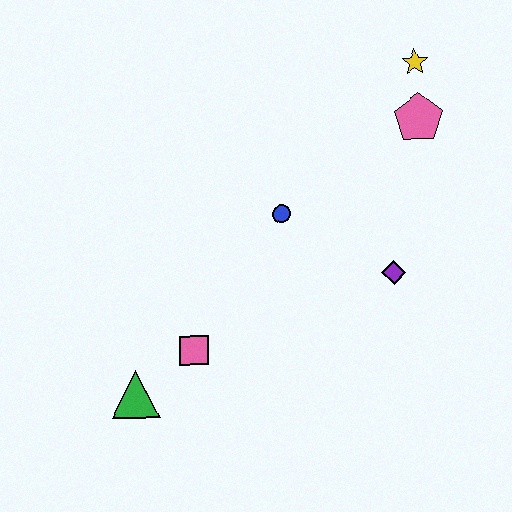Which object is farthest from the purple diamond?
The green triangle is farthest from the purple diamond.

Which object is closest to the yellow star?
The pink pentagon is closest to the yellow star.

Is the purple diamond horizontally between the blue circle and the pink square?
No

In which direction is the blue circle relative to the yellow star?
The blue circle is below the yellow star.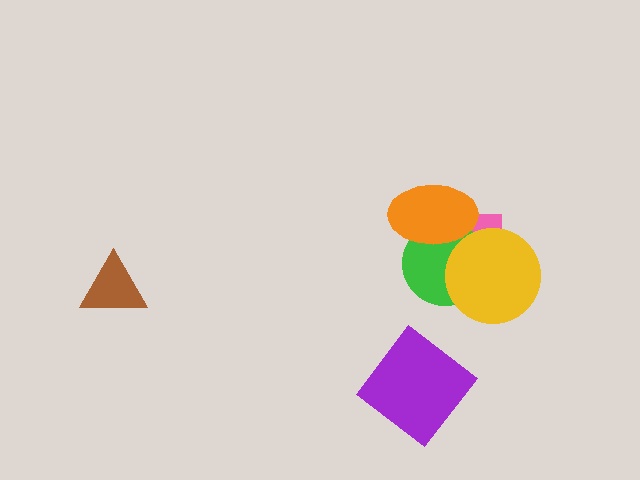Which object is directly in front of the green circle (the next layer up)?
The yellow circle is directly in front of the green circle.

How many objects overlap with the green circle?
3 objects overlap with the green circle.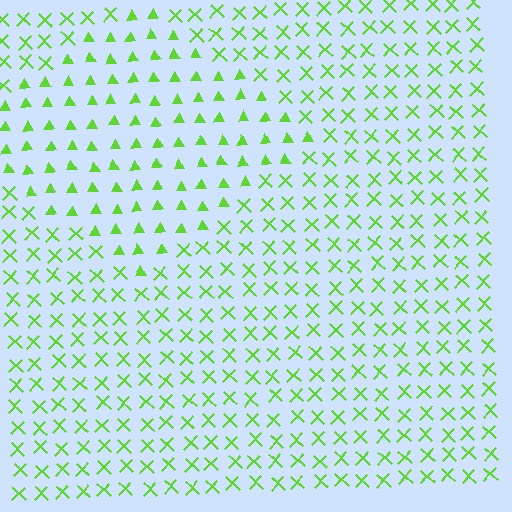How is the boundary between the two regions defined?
The boundary is defined by a change in element shape: triangles inside vs. X marks outside. All elements share the same color and spacing.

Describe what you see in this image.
The image is filled with small lime elements arranged in a uniform grid. A diamond-shaped region contains triangles, while the surrounding area contains X marks. The boundary is defined purely by the change in element shape.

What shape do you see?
I see a diamond.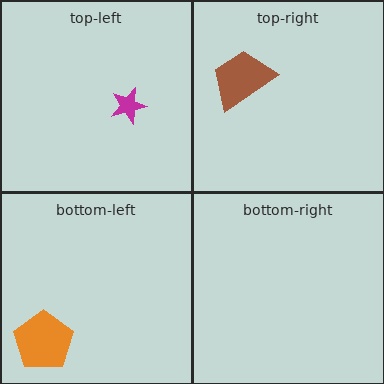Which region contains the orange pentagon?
The bottom-left region.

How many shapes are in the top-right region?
1.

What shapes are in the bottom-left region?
The orange pentagon.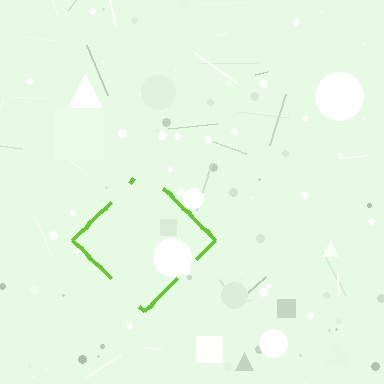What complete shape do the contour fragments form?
The contour fragments form a diamond.